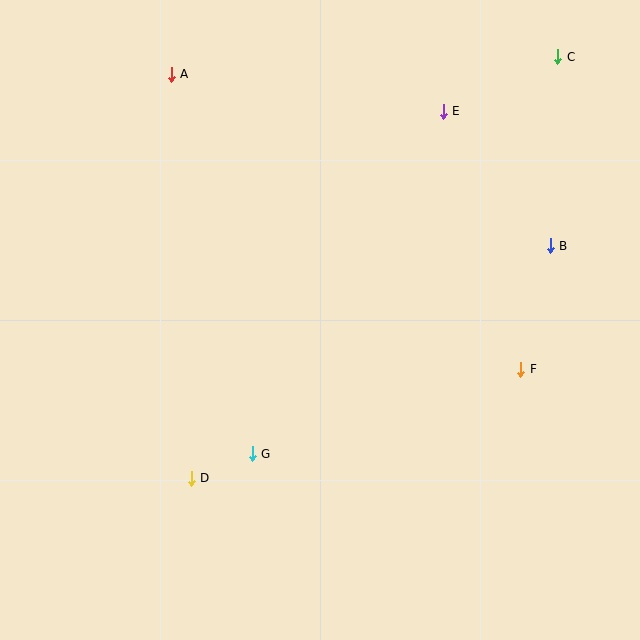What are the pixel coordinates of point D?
Point D is at (191, 478).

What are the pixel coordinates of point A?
Point A is at (171, 74).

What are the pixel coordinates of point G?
Point G is at (252, 454).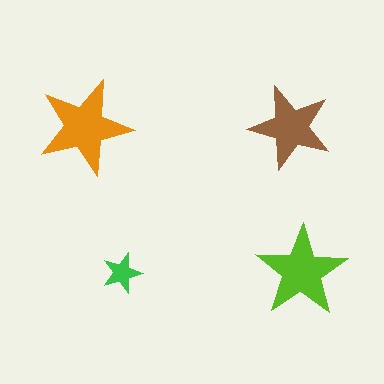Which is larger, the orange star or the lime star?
The orange one.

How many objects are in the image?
There are 4 objects in the image.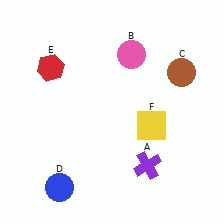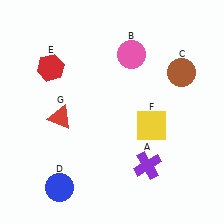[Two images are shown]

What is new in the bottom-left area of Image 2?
A red triangle (G) was added in the bottom-left area of Image 2.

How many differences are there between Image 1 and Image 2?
There is 1 difference between the two images.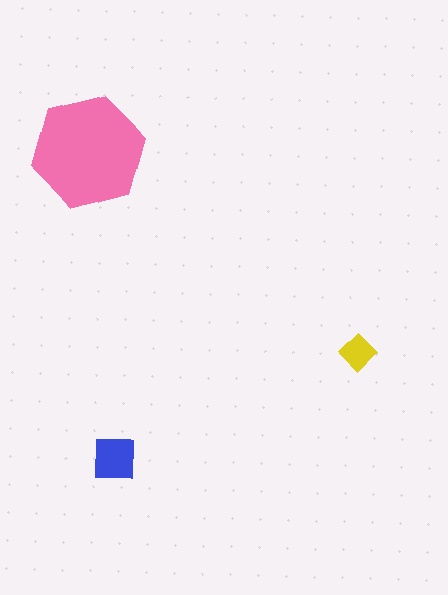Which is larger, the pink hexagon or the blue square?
The pink hexagon.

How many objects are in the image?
There are 3 objects in the image.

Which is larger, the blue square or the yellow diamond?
The blue square.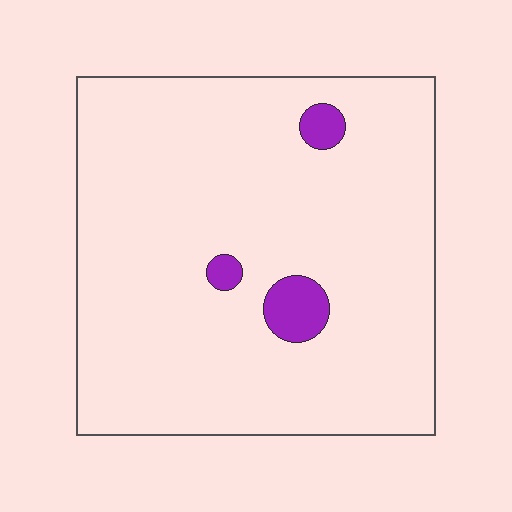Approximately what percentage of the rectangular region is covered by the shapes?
Approximately 5%.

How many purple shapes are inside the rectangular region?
3.